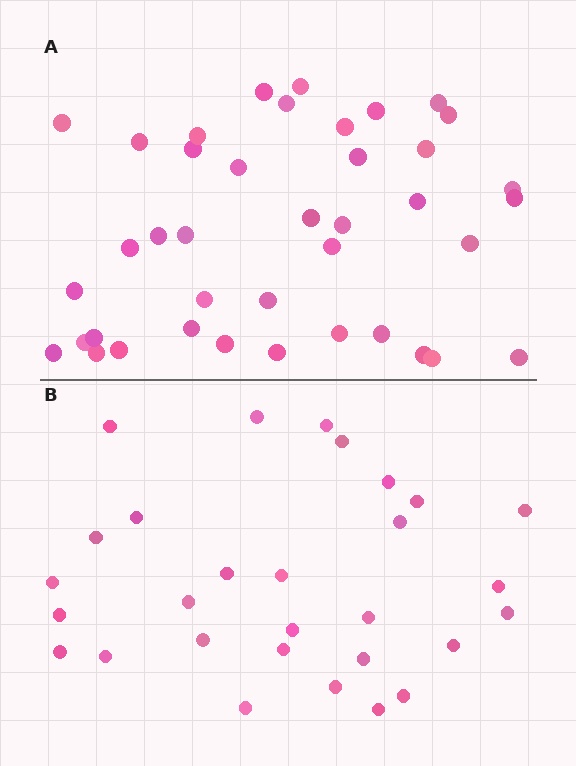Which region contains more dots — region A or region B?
Region A (the top region) has more dots.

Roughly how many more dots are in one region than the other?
Region A has roughly 12 or so more dots than region B.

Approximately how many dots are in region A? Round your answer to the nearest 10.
About 40 dots.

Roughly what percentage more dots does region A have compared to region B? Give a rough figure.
About 40% more.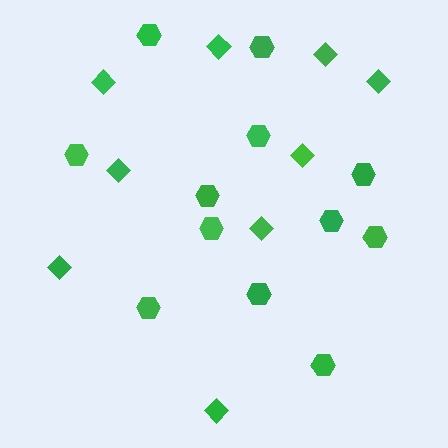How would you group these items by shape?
There are 2 groups: one group of hexagons (12) and one group of diamonds (9).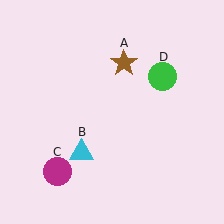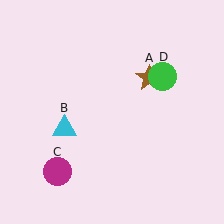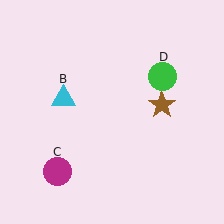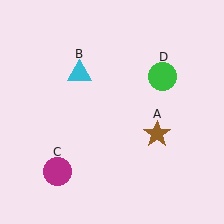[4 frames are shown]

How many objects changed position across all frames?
2 objects changed position: brown star (object A), cyan triangle (object B).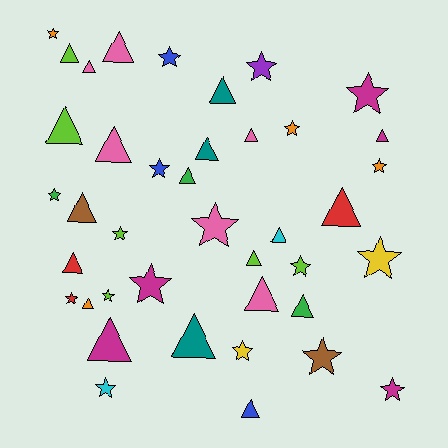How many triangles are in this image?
There are 21 triangles.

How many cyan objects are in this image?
There are 2 cyan objects.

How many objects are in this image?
There are 40 objects.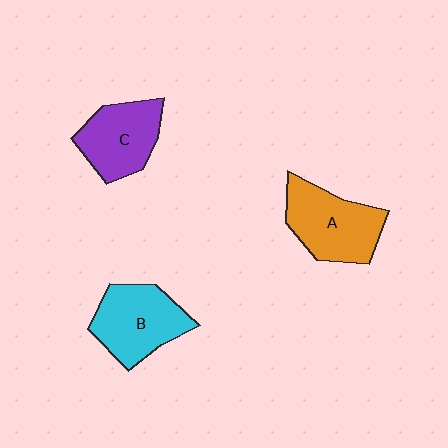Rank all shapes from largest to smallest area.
From largest to smallest: A (orange), B (cyan), C (purple).